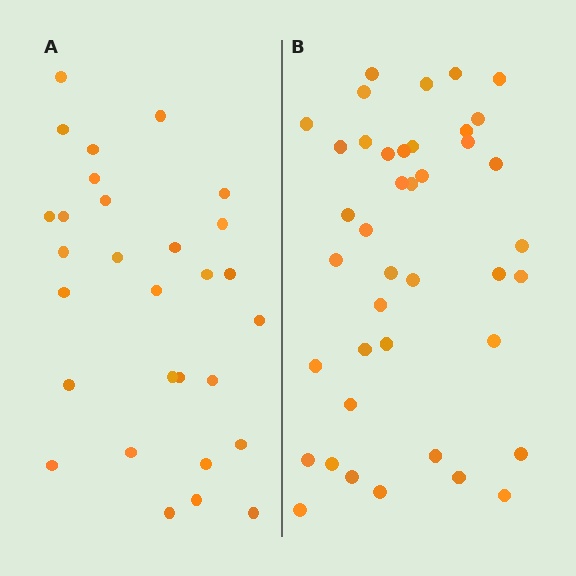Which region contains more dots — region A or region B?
Region B (the right region) has more dots.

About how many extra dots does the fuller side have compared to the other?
Region B has roughly 12 or so more dots than region A.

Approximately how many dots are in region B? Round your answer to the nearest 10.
About 40 dots. (The exact count is 41, which rounds to 40.)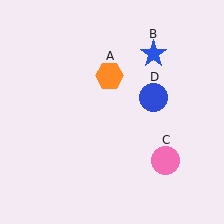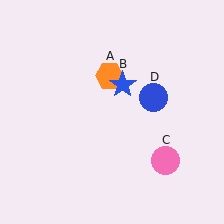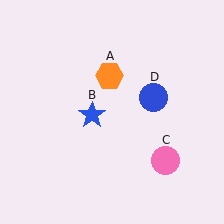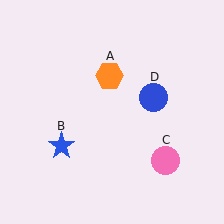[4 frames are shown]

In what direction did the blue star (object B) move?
The blue star (object B) moved down and to the left.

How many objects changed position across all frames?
1 object changed position: blue star (object B).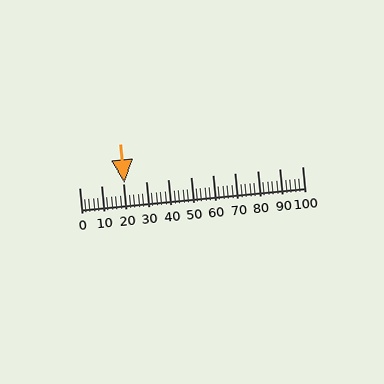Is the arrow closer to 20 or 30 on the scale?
The arrow is closer to 20.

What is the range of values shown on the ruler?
The ruler shows values from 0 to 100.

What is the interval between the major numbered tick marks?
The major tick marks are spaced 10 units apart.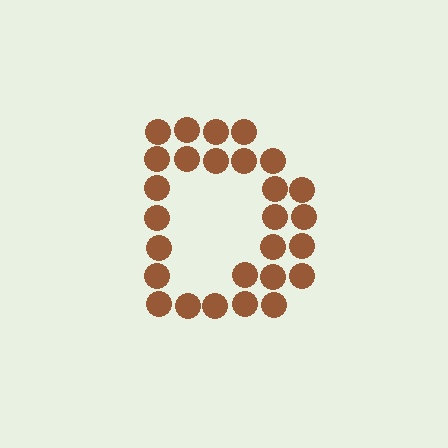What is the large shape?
The large shape is the letter D.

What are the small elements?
The small elements are circles.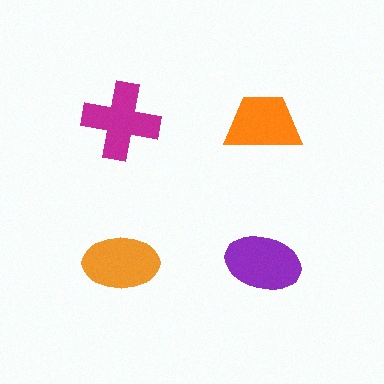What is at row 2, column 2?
A purple ellipse.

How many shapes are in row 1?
2 shapes.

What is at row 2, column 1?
An orange ellipse.